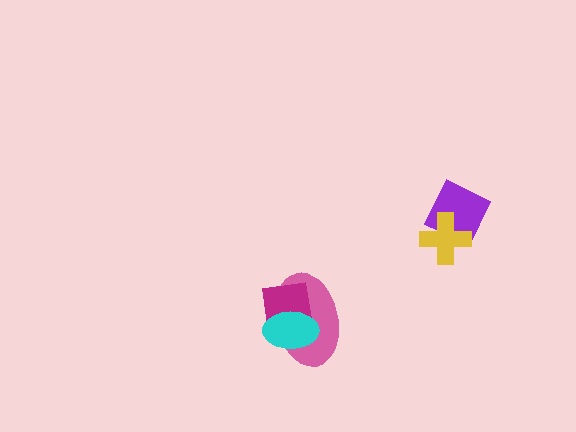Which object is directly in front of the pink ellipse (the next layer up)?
The magenta square is directly in front of the pink ellipse.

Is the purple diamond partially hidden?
Yes, it is partially covered by another shape.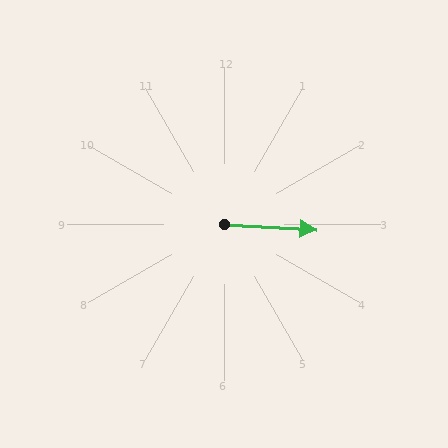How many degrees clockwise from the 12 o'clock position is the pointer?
Approximately 93 degrees.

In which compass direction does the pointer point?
East.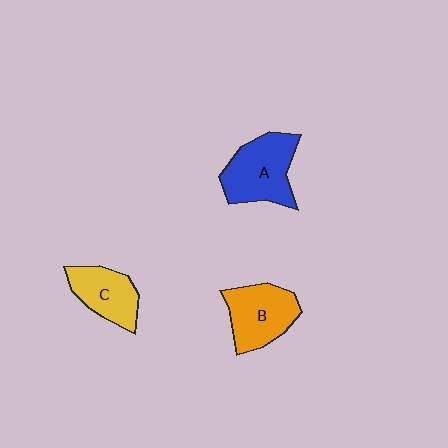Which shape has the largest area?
Shape A (blue).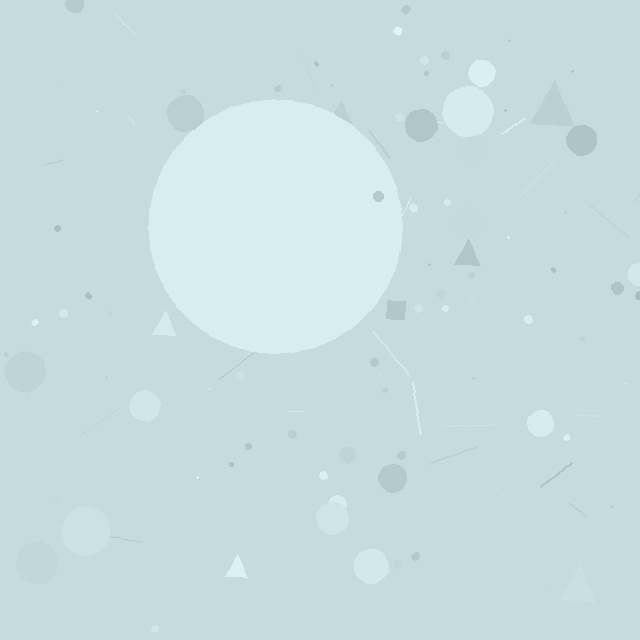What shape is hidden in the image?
A circle is hidden in the image.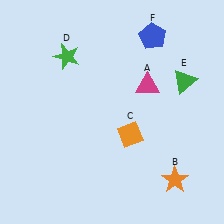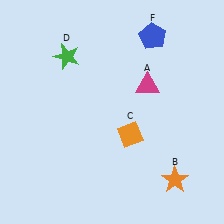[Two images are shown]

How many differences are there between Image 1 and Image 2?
There is 1 difference between the two images.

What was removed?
The green triangle (E) was removed in Image 2.